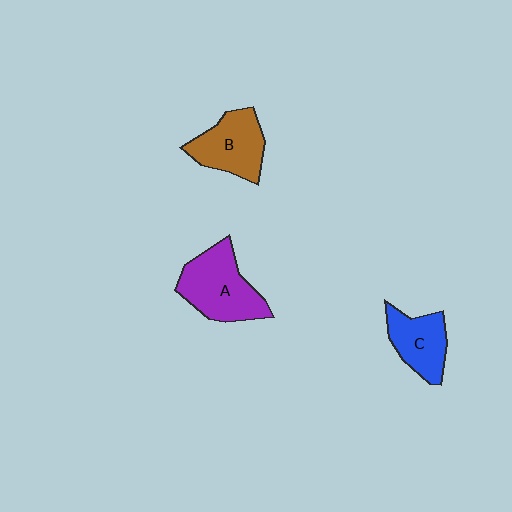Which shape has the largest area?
Shape A (purple).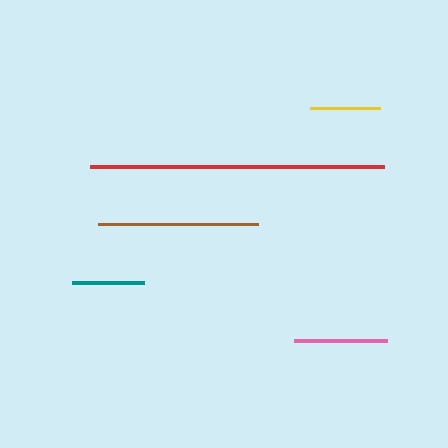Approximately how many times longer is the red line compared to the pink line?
The red line is approximately 3.1 times the length of the pink line.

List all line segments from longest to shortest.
From longest to shortest: red, brown, pink, teal, yellow.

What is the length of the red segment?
The red segment is approximately 294 pixels long.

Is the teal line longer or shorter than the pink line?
The pink line is longer than the teal line.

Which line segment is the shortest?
The yellow line is the shortest at approximately 70 pixels.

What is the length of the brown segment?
The brown segment is approximately 160 pixels long.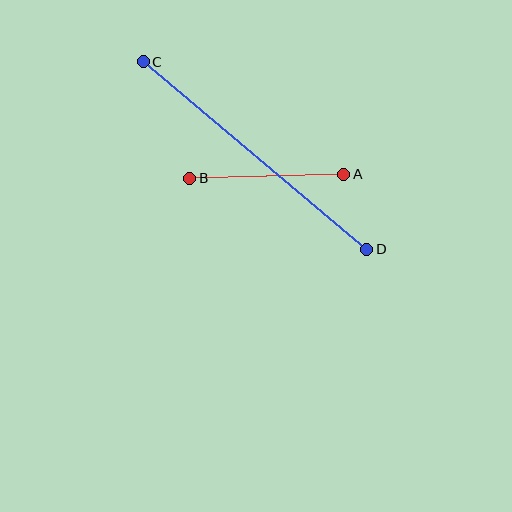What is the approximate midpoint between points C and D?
The midpoint is at approximately (255, 156) pixels.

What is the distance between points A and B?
The distance is approximately 154 pixels.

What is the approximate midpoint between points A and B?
The midpoint is at approximately (267, 176) pixels.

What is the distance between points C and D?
The distance is approximately 292 pixels.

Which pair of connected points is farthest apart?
Points C and D are farthest apart.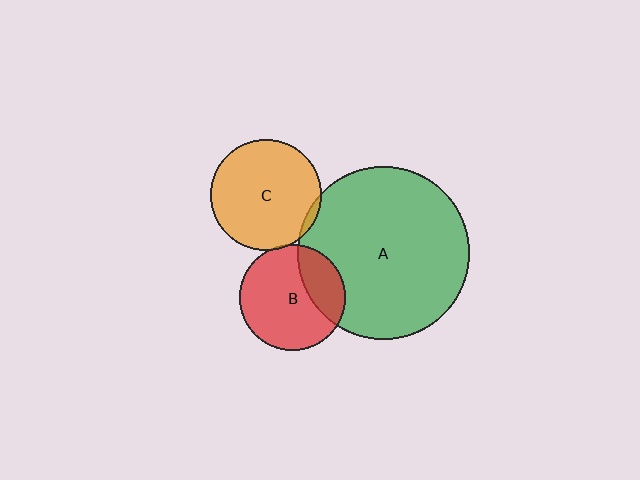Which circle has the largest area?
Circle A (green).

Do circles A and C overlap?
Yes.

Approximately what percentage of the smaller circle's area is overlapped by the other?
Approximately 5%.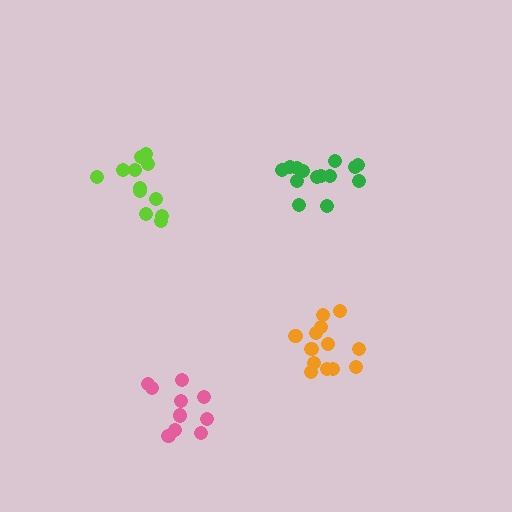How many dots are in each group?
Group 1: 14 dots, Group 2: 13 dots, Group 3: 12 dots, Group 4: 10 dots (49 total).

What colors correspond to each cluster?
The clusters are colored: green, orange, lime, pink.